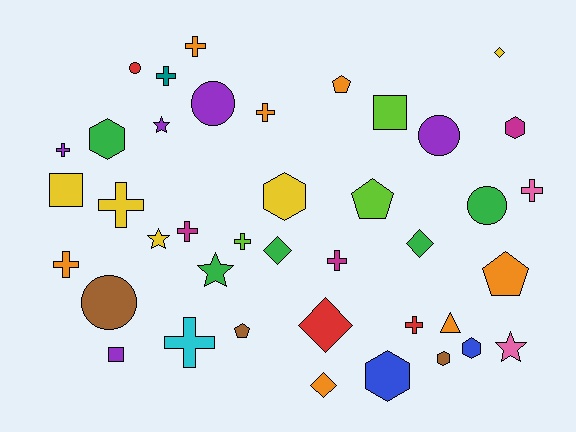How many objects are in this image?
There are 40 objects.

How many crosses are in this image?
There are 12 crosses.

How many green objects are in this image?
There are 5 green objects.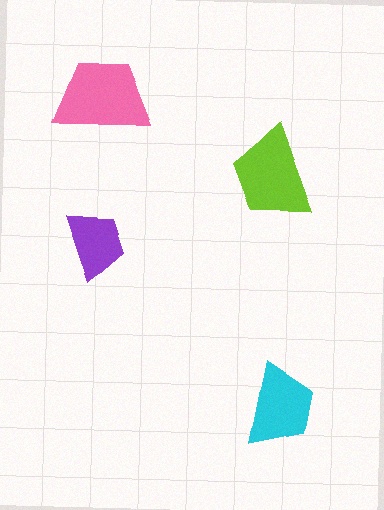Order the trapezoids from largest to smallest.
the pink one, the lime one, the cyan one, the purple one.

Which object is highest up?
The pink trapezoid is topmost.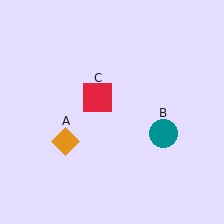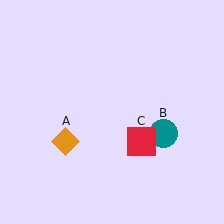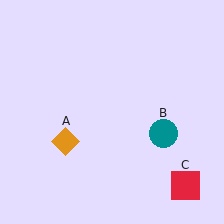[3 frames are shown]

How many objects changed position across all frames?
1 object changed position: red square (object C).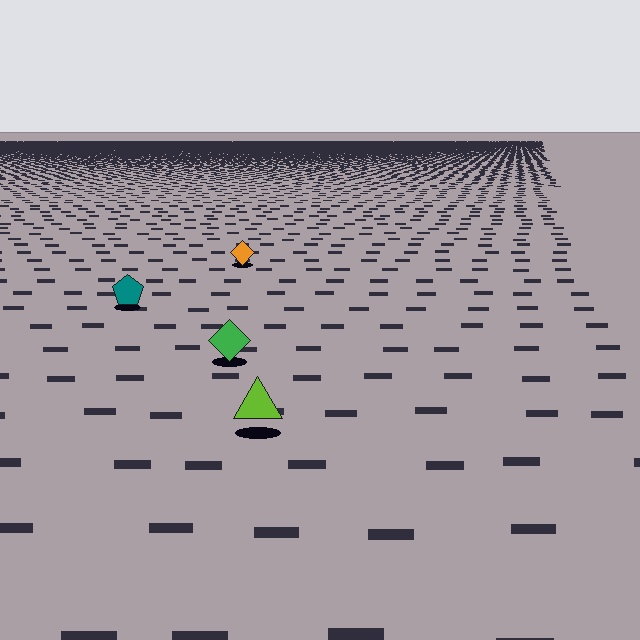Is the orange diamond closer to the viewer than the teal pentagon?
No. The teal pentagon is closer — you can tell from the texture gradient: the ground texture is coarser near it.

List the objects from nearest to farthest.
From nearest to farthest: the lime triangle, the green diamond, the teal pentagon, the orange diamond.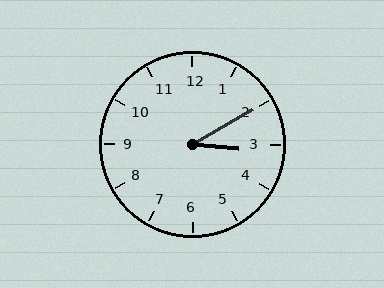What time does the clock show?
3:10.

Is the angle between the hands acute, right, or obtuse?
It is acute.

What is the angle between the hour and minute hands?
Approximately 35 degrees.